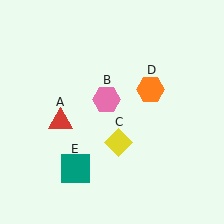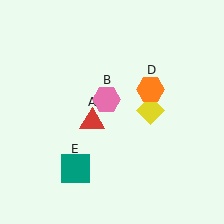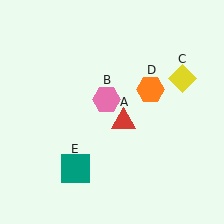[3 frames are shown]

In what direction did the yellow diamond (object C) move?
The yellow diamond (object C) moved up and to the right.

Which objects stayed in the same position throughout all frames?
Pink hexagon (object B) and orange hexagon (object D) and teal square (object E) remained stationary.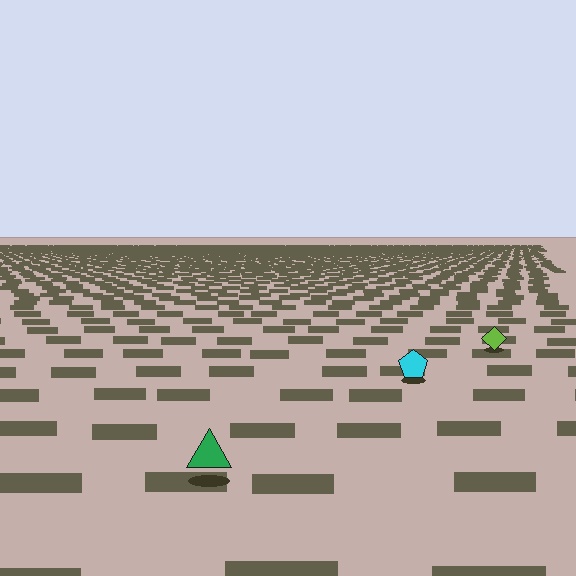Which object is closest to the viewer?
The green triangle is closest. The texture marks near it are larger and more spread out.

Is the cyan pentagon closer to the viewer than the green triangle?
No. The green triangle is closer — you can tell from the texture gradient: the ground texture is coarser near it.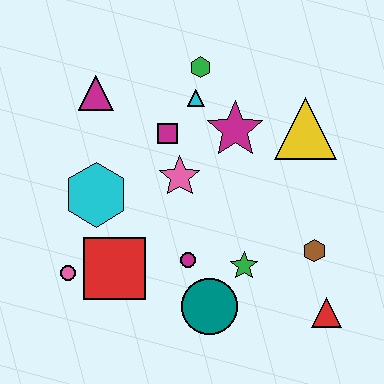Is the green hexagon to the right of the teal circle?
No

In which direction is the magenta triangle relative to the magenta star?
The magenta triangle is to the left of the magenta star.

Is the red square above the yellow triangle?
No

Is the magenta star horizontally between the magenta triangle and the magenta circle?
No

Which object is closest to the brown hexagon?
The red triangle is closest to the brown hexagon.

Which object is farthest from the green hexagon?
The red triangle is farthest from the green hexagon.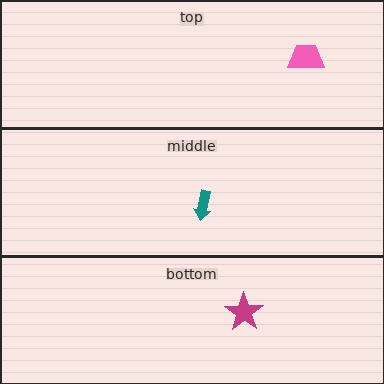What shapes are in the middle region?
The teal arrow.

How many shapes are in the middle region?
1.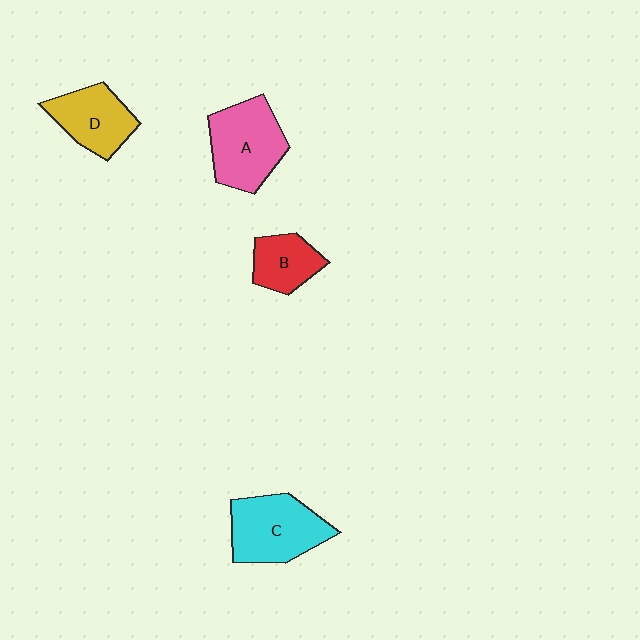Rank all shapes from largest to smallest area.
From largest to smallest: C (cyan), A (pink), D (yellow), B (red).